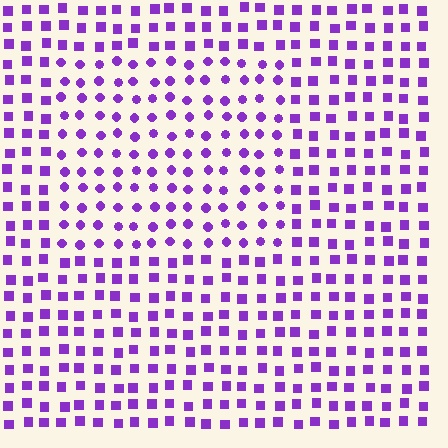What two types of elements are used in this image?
The image uses circles inside the rectangle region and squares outside it.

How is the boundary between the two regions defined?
The boundary is defined by a change in element shape: circles inside vs. squares outside. All elements share the same color and spacing.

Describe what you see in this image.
The image is filled with small purple elements arranged in a uniform grid. A rectangle-shaped region contains circles, while the surrounding area contains squares. The boundary is defined purely by the change in element shape.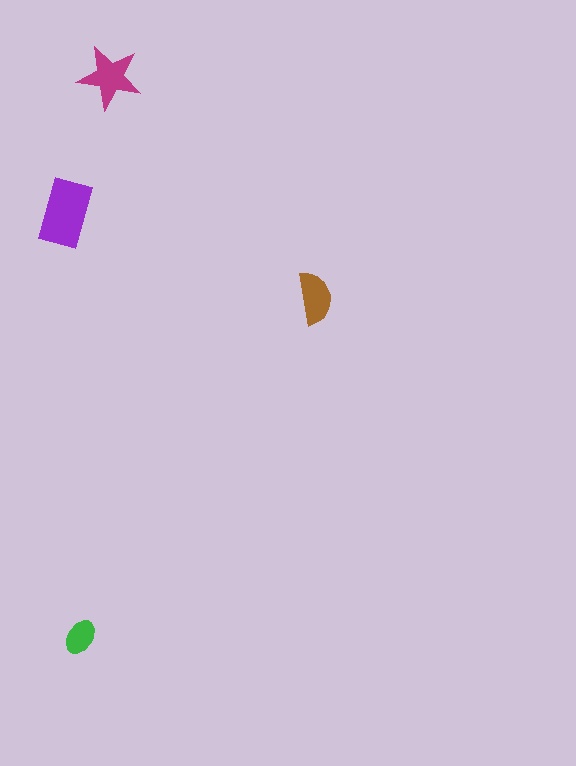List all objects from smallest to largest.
The green ellipse, the brown semicircle, the magenta star, the purple rectangle.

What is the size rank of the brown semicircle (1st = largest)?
3rd.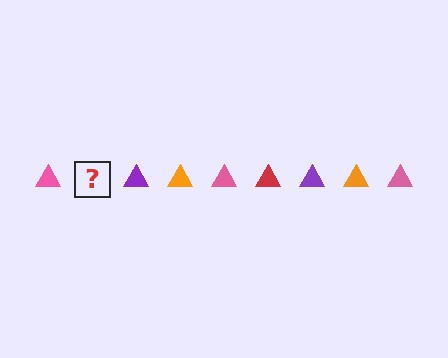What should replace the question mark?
The question mark should be replaced with a red triangle.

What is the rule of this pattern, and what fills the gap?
The rule is that the pattern cycles through pink, red, purple, orange triangles. The gap should be filled with a red triangle.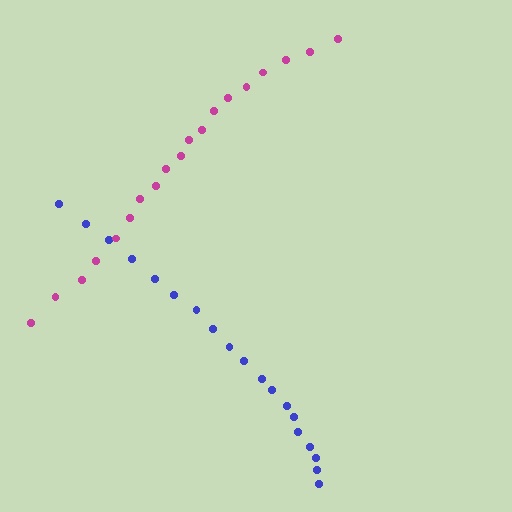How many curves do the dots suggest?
There are 2 distinct paths.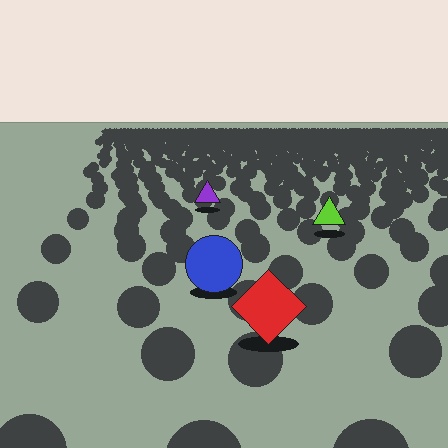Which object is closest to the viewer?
The red diamond is closest. The texture marks near it are larger and more spread out.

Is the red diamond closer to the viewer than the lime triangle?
Yes. The red diamond is closer — you can tell from the texture gradient: the ground texture is coarser near it.